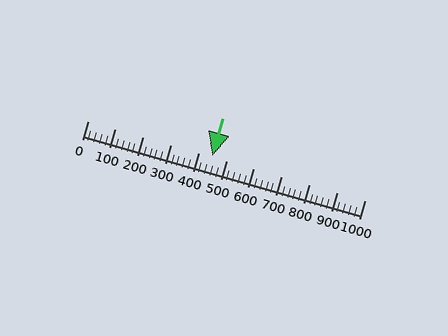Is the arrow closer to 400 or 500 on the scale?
The arrow is closer to 500.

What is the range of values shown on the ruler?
The ruler shows values from 0 to 1000.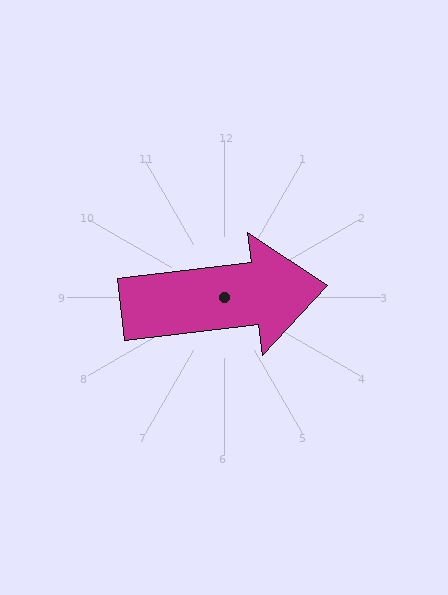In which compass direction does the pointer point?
East.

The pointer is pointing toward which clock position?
Roughly 3 o'clock.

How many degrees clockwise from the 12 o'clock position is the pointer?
Approximately 83 degrees.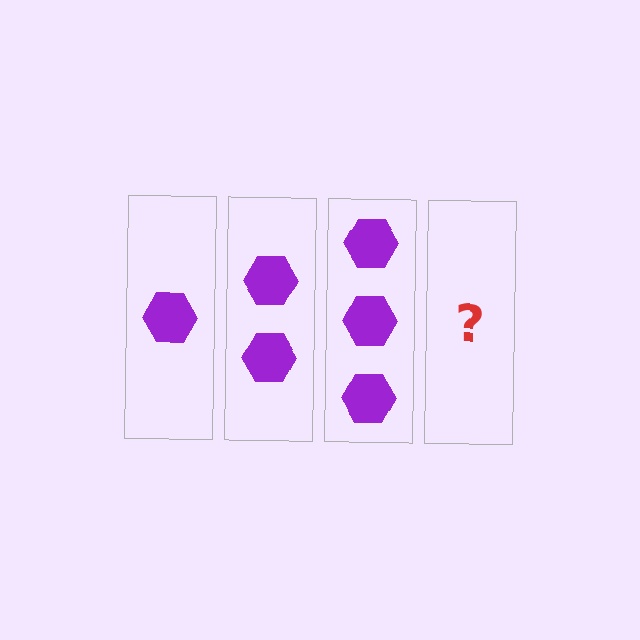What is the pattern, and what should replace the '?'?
The pattern is that each step adds one more hexagon. The '?' should be 4 hexagons.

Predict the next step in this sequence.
The next step is 4 hexagons.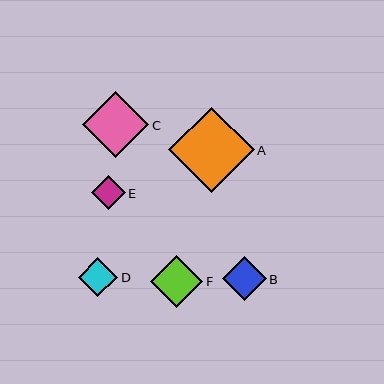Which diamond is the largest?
Diamond A is the largest with a size of approximately 85 pixels.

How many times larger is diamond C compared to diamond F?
Diamond C is approximately 1.3 times the size of diamond F.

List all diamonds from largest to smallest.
From largest to smallest: A, C, F, B, D, E.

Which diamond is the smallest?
Diamond E is the smallest with a size of approximately 34 pixels.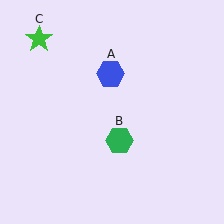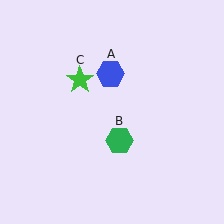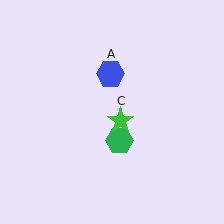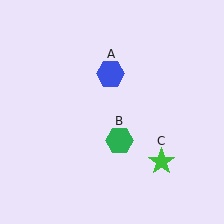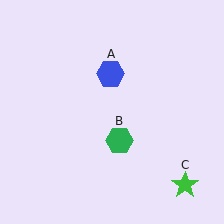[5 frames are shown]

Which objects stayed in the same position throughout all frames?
Blue hexagon (object A) and green hexagon (object B) remained stationary.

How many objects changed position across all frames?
1 object changed position: green star (object C).